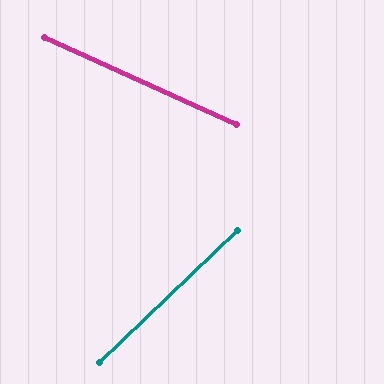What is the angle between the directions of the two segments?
Approximately 68 degrees.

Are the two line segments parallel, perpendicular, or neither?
Neither parallel nor perpendicular — they differ by about 68°.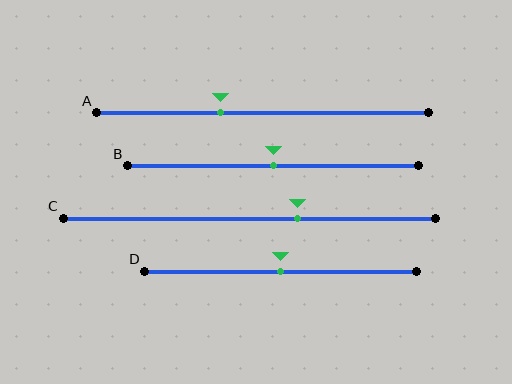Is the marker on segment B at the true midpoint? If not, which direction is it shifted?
Yes, the marker on segment B is at the true midpoint.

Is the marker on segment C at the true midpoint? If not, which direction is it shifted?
No, the marker on segment C is shifted to the right by about 13% of the segment length.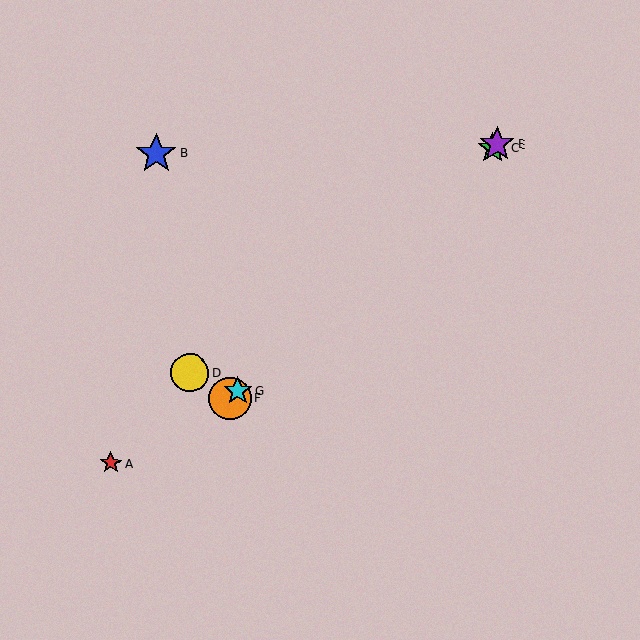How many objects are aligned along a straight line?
4 objects (C, E, F, G) are aligned along a straight line.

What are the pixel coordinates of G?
Object G is at (238, 391).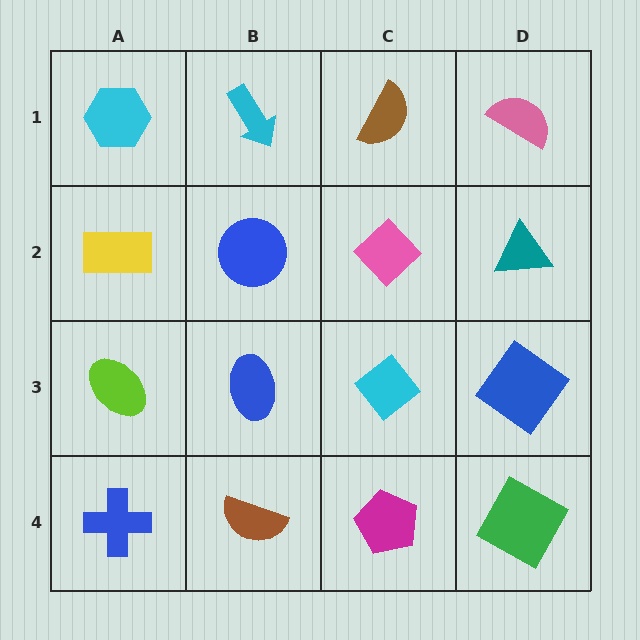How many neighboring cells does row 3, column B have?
4.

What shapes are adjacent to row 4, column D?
A blue diamond (row 3, column D), a magenta pentagon (row 4, column C).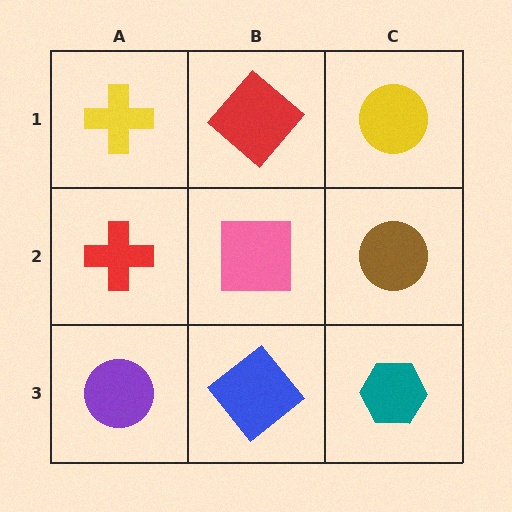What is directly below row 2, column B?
A blue diamond.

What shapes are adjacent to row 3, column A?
A red cross (row 2, column A), a blue diamond (row 3, column B).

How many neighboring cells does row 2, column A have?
3.